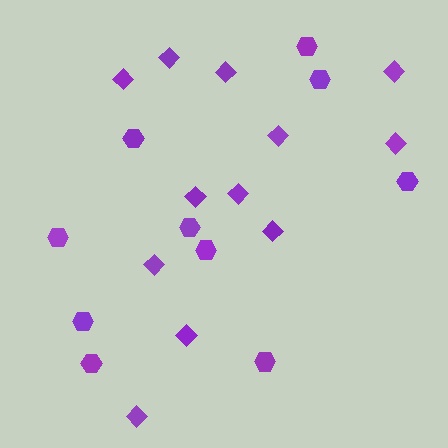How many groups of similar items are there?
There are 2 groups: one group of diamonds (12) and one group of hexagons (10).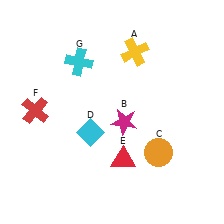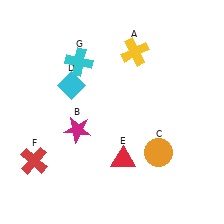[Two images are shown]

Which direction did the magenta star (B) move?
The magenta star (B) moved left.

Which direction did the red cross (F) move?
The red cross (F) moved down.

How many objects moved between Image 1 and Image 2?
3 objects moved between the two images.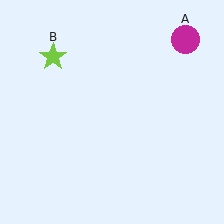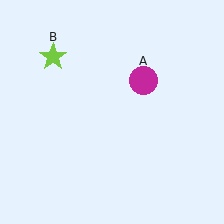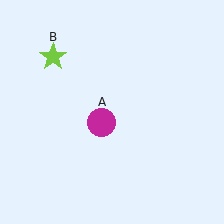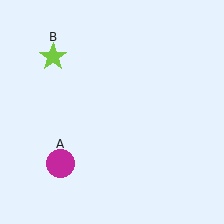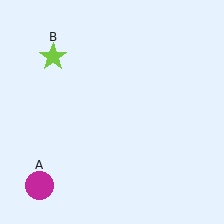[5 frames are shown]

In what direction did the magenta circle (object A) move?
The magenta circle (object A) moved down and to the left.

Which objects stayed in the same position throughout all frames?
Lime star (object B) remained stationary.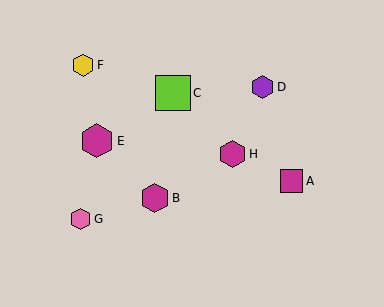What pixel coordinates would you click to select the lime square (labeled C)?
Click at (173, 93) to select the lime square C.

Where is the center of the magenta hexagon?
The center of the magenta hexagon is at (97, 141).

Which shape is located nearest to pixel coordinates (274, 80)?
The purple hexagon (labeled D) at (263, 87) is nearest to that location.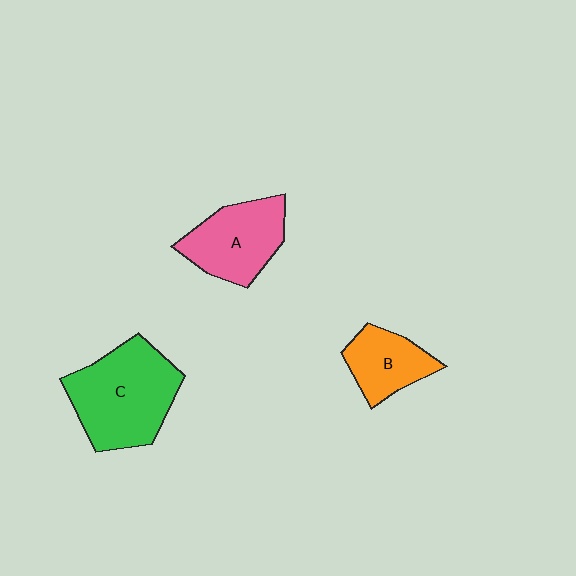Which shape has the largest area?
Shape C (green).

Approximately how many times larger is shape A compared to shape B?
Approximately 1.4 times.